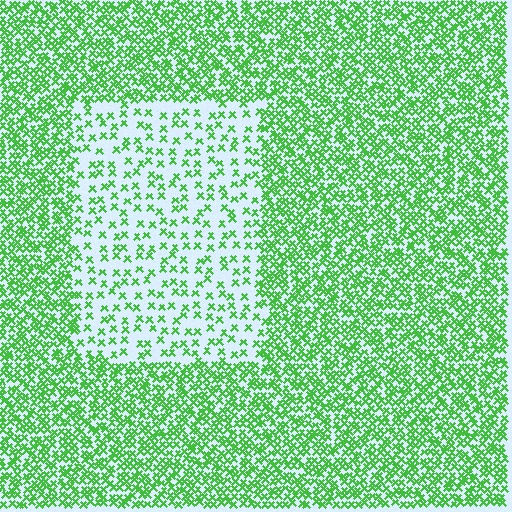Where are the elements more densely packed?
The elements are more densely packed outside the rectangle boundary.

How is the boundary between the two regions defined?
The boundary is defined by a change in element density (approximately 2.7x ratio). All elements are the same color, size, and shape.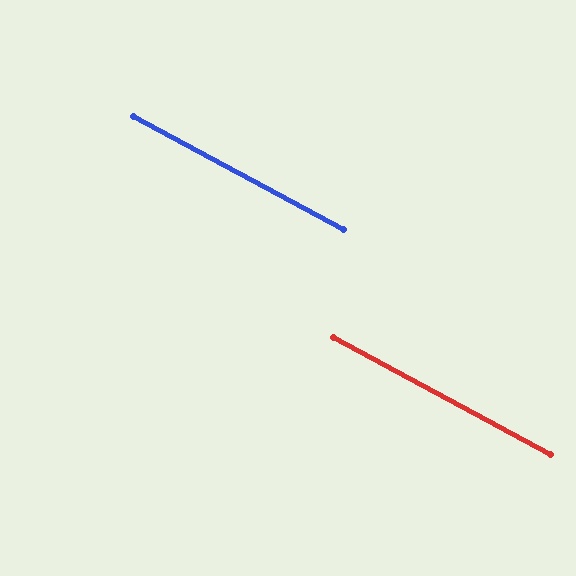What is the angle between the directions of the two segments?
Approximately 0 degrees.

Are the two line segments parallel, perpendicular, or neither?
Parallel — their directions differ by only 0.1°.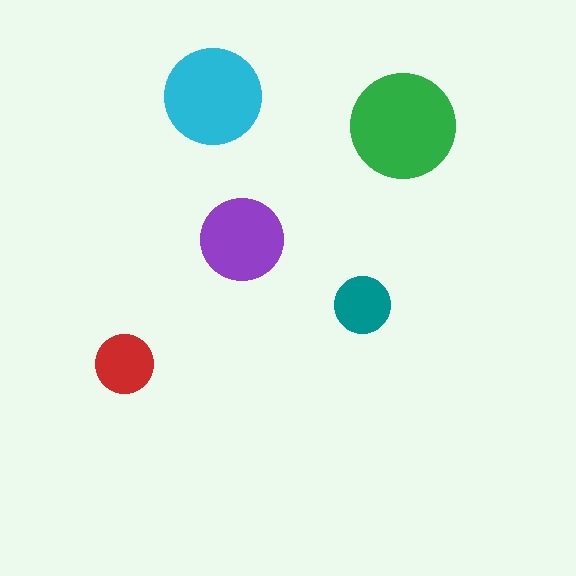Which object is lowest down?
The red circle is bottommost.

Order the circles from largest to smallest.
the green one, the cyan one, the purple one, the red one, the teal one.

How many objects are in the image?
There are 5 objects in the image.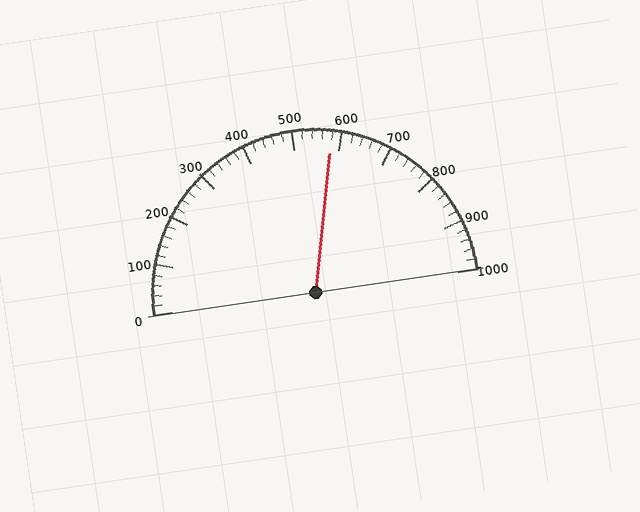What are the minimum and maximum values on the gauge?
The gauge ranges from 0 to 1000.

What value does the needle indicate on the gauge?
The needle indicates approximately 580.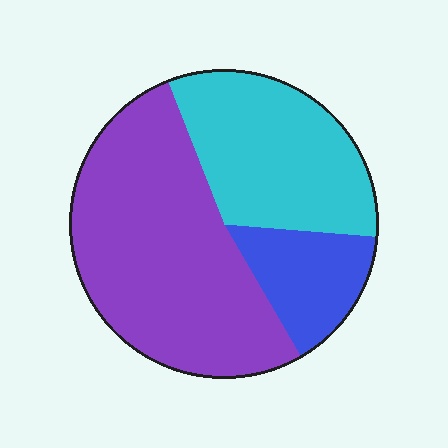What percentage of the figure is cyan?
Cyan covers 32% of the figure.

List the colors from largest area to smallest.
From largest to smallest: purple, cyan, blue.